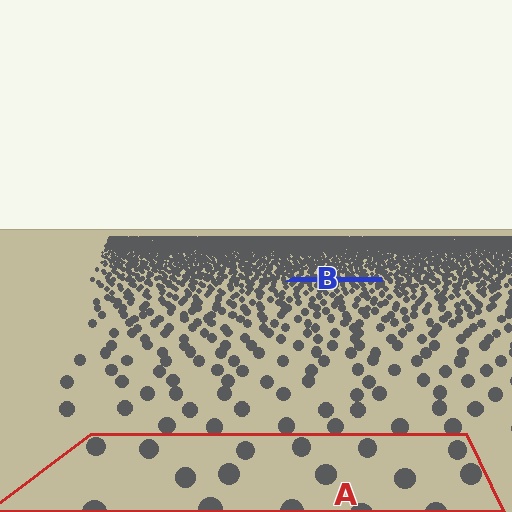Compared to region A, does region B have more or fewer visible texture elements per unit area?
Region B has more texture elements per unit area — they are packed more densely because it is farther away.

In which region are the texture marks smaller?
The texture marks are smaller in region B, because it is farther away.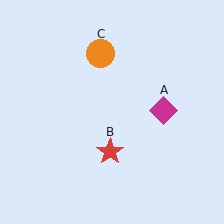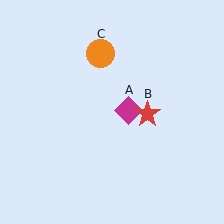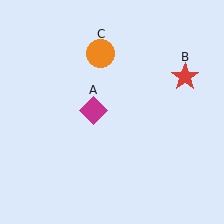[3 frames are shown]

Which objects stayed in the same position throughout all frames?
Orange circle (object C) remained stationary.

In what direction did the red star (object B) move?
The red star (object B) moved up and to the right.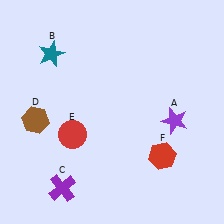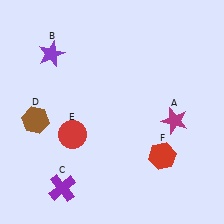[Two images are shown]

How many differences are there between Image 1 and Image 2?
There are 2 differences between the two images.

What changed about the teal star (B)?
In Image 1, B is teal. In Image 2, it changed to purple.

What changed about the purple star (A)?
In Image 1, A is purple. In Image 2, it changed to magenta.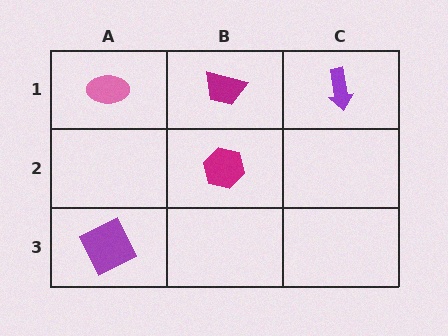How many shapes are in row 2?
1 shape.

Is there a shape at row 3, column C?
No, that cell is empty.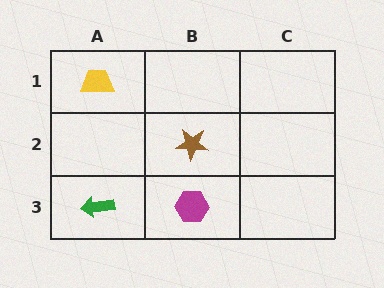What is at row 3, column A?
A green arrow.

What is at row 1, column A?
A yellow trapezoid.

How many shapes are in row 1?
1 shape.